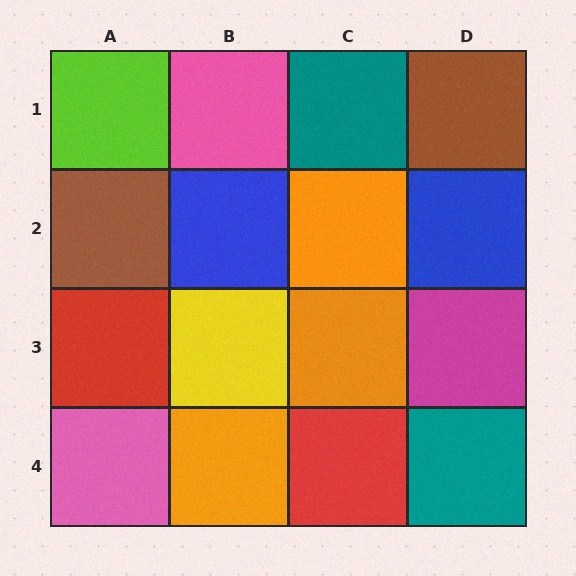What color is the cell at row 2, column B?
Blue.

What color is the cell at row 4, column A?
Pink.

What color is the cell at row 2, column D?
Blue.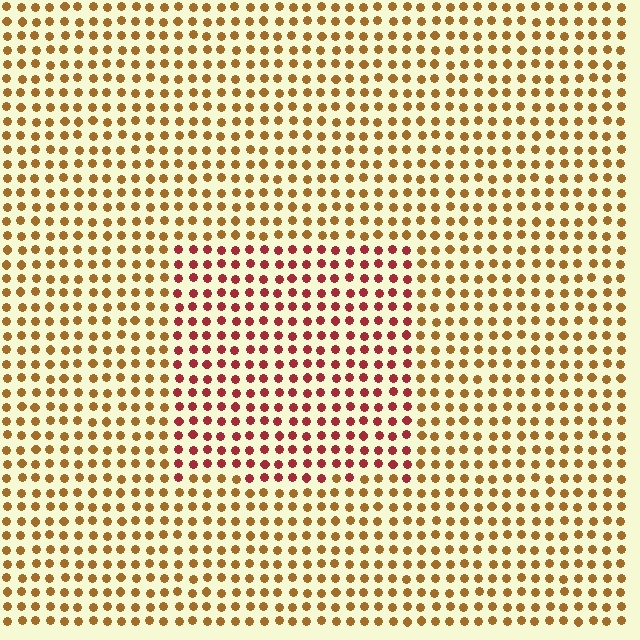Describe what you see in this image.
The image is filled with small brown elements in a uniform arrangement. A rectangle-shaped region is visible where the elements are tinted to a slightly different hue, forming a subtle color boundary.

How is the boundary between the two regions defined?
The boundary is defined purely by a slight shift in hue (about 40 degrees). Spacing, size, and orientation are identical on both sides.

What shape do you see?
I see a rectangle.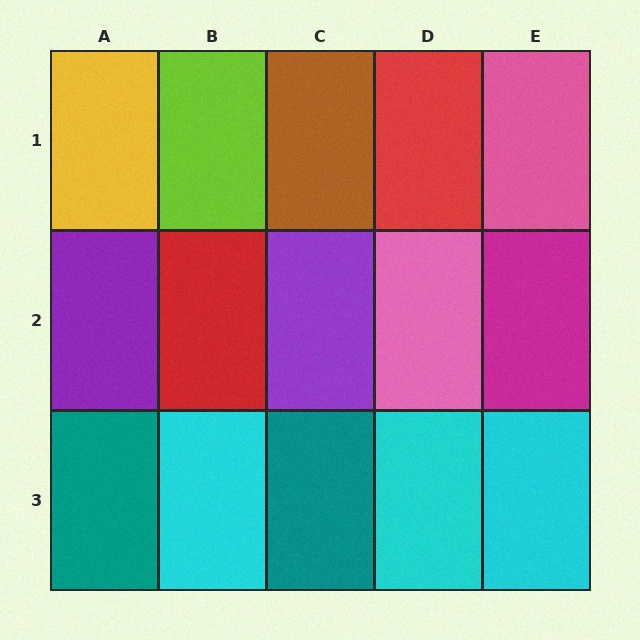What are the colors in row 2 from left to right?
Purple, red, purple, pink, magenta.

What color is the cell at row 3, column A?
Teal.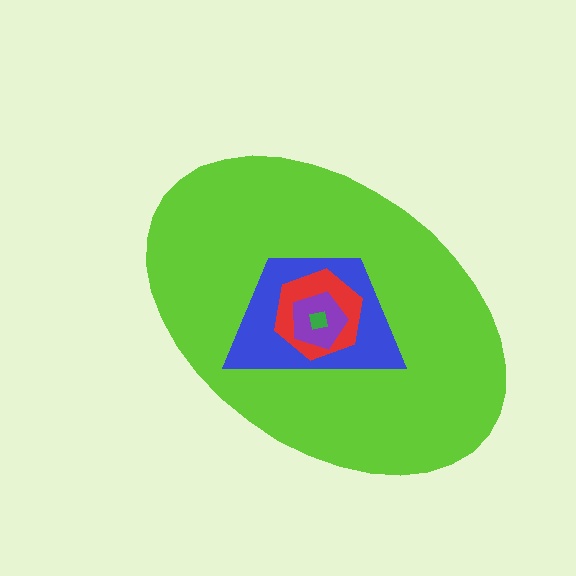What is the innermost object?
The green square.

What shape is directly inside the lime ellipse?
The blue trapezoid.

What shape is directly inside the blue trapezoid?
The red hexagon.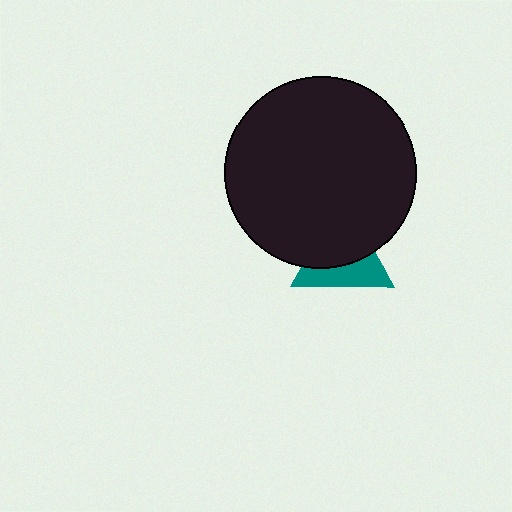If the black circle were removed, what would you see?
You would see the complete teal triangle.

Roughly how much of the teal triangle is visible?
A small part of it is visible (roughly 44%).